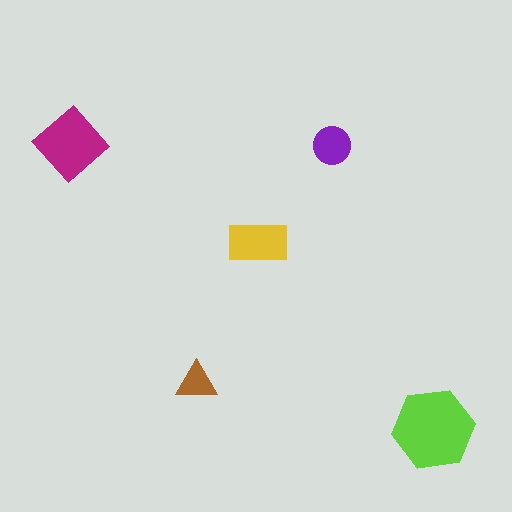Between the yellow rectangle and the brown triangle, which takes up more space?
The yellow rectangle.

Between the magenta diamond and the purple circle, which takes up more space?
The magenta diamond.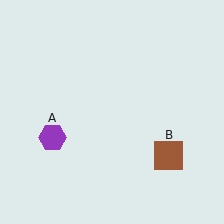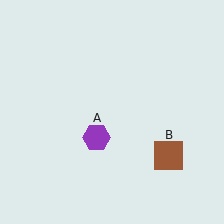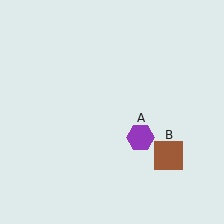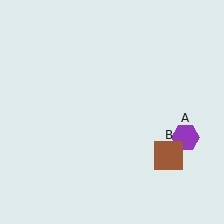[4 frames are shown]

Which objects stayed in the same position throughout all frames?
Brown square (object B) remained stationary.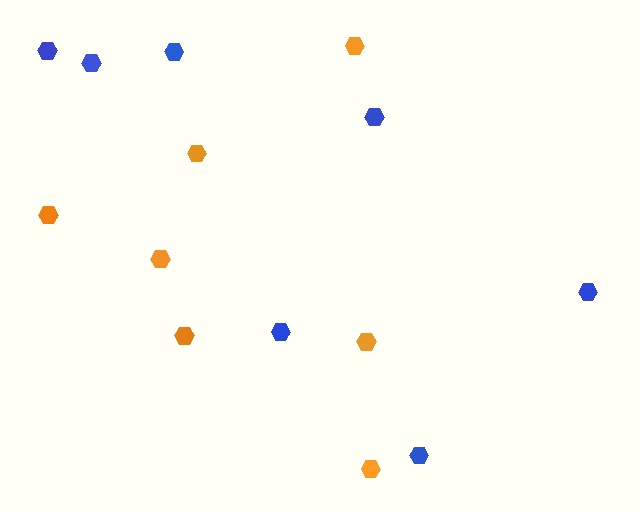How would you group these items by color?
There are 2 groups: one group of orange hexagons (7) and one group of blue hexagons (7).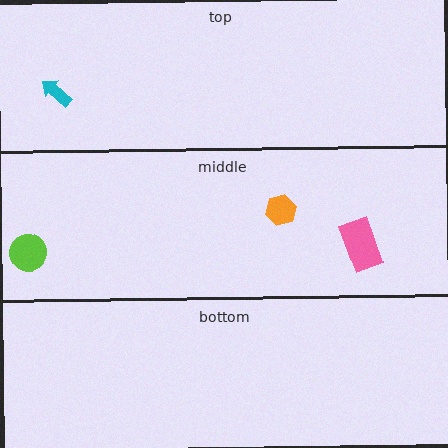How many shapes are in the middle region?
3.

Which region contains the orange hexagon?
The middle region.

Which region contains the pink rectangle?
The middle region.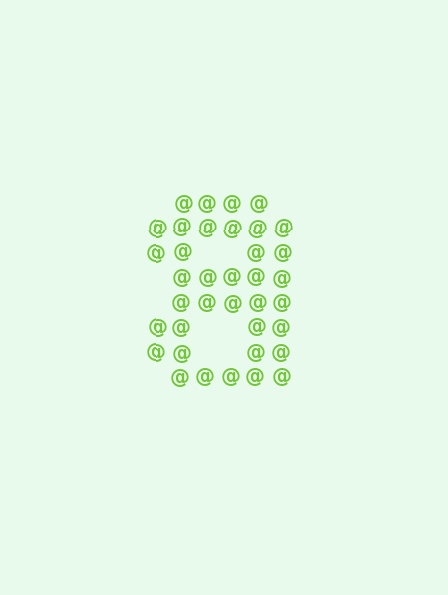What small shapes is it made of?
It is made of small at signs.